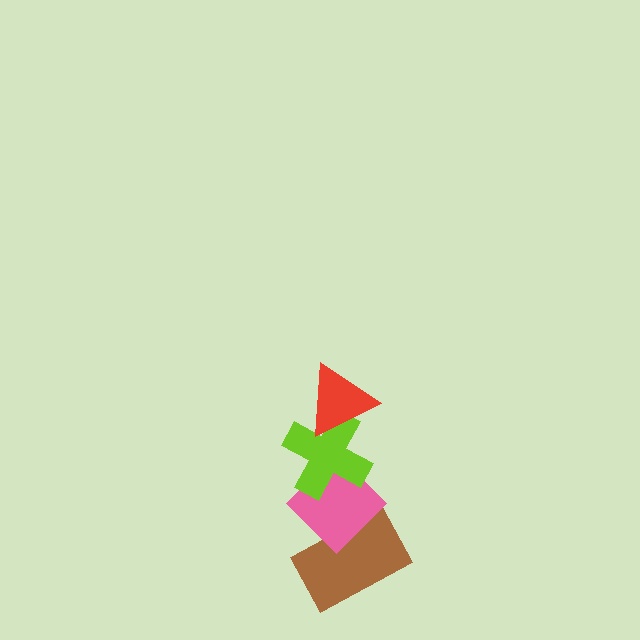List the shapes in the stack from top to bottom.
From top to bottom: the red triangle, the lime cross, the pink diamond, the brown rectangle.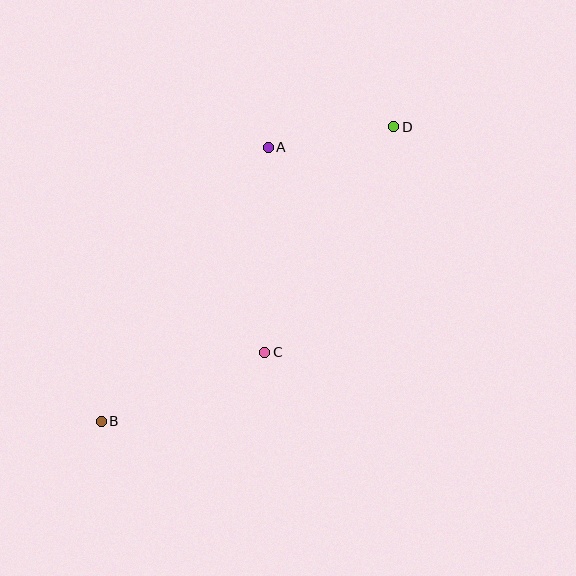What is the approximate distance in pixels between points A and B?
The distance between A and B is approximately 321 pixels.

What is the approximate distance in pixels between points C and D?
The distance between C and D is approximately 260 pixels.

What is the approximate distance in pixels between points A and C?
The distance between A and C is approximately 205 pixels.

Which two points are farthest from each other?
Points B and D are farthest from each other.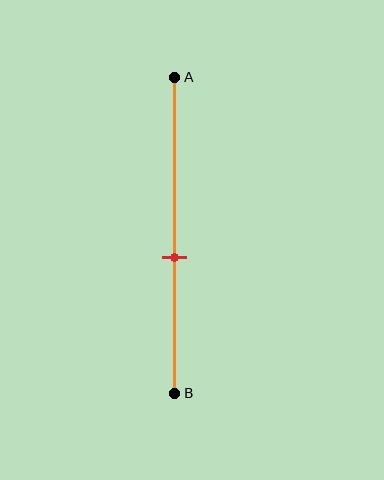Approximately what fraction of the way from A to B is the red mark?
The red mark is approximately 55% of the way from A to B.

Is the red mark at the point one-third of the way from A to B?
No, the mark is at about 55% from A, not at the 33% one-third point.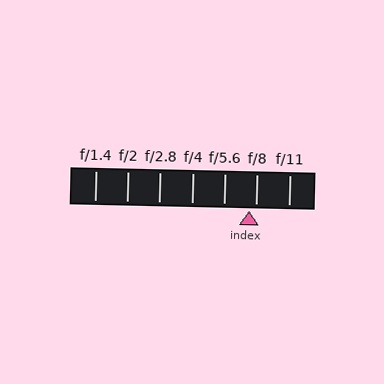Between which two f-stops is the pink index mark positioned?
The index mark is between f/5.6 and f/8.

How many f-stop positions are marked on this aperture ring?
There are 7 f-stop positions marked.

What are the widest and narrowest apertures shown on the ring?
The widest aperture shown is f/1.4 and the narrowest is f/11.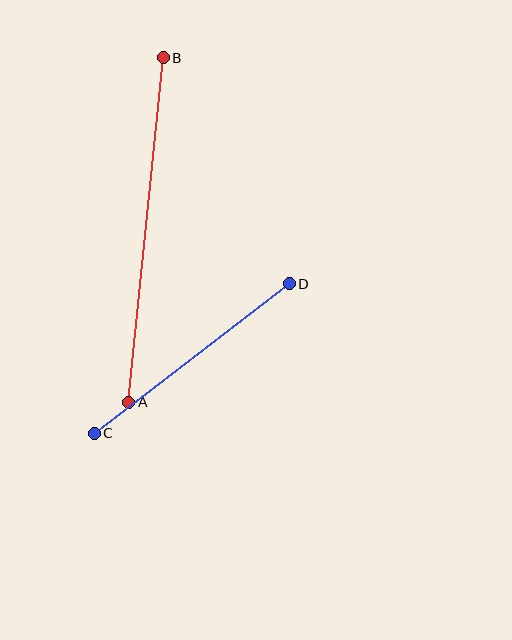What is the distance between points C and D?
The distance is approximately 246 pixels.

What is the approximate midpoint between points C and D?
The midpoint is at approximately (192, 359) pixels.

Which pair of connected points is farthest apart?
Points A and B are farthest apart.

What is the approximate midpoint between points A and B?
The midpoint is at approximately (146, 230) pixels.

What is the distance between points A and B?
The distance is approximately 346 pixels.